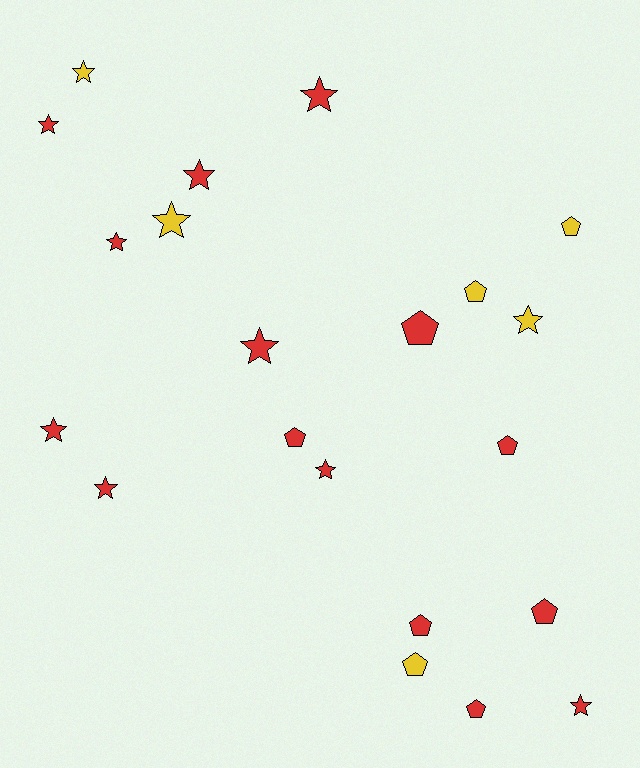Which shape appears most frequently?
Star, with 12 objects.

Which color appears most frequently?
Red, with 15 objects.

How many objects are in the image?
There are 21 objects.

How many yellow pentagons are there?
There are 3 yellow pentagons.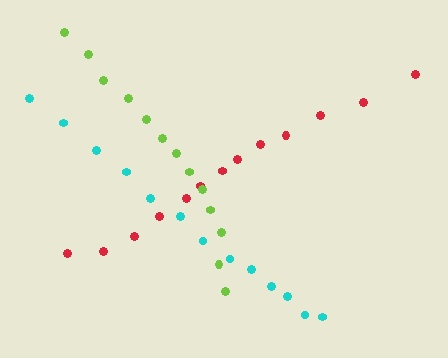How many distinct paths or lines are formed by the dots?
There are 3 distinct paths.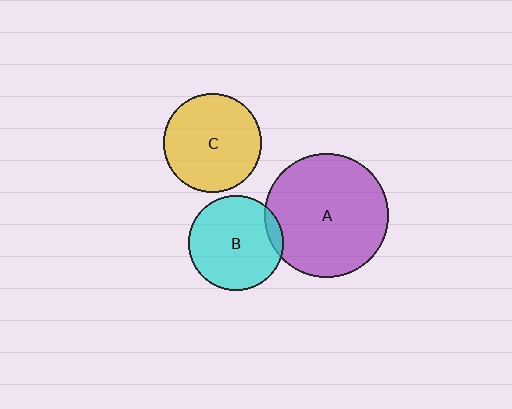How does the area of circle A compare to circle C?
Approximately 1.6 times.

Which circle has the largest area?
Circle A (purple).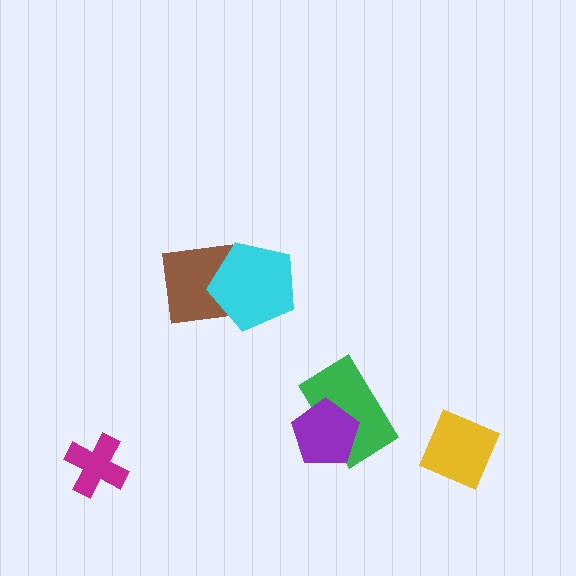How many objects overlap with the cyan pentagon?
1 object overlaps with the cyan pentagon.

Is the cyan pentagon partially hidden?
No, no other shape covers it.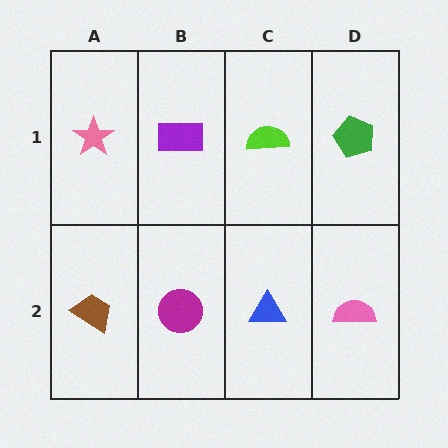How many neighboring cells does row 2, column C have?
3.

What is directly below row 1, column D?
A pink semicircle.